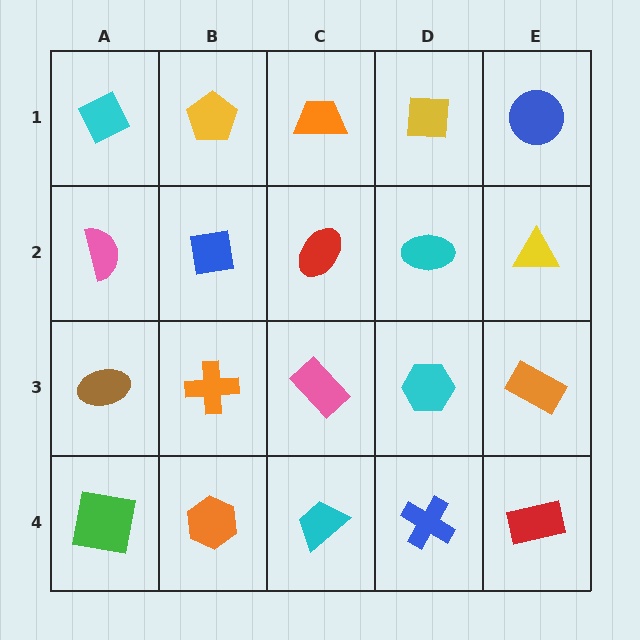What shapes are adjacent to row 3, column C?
A red ellipse (row 2, column C), a cyan trapezoid (row 4, column C), an orange cross (row 3, column B), a cyan hexagon (row 3, column D).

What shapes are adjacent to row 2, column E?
A blue circle (row 1, column E), an orange rectangle (row 3, column E), a cyan ellipse (row 2, column D).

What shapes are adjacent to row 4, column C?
A pink rectangle (row 3, column C), an orange hexagon (row 4, column B), a blue cross (row 4, column D).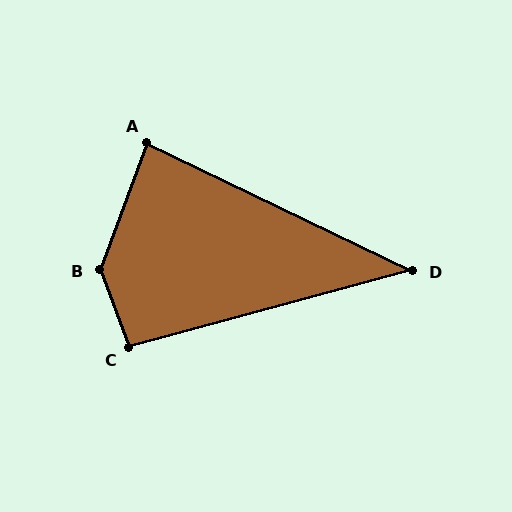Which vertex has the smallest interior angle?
D, at approximately 41 degrees.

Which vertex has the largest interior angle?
B, at approximately 139 degrees.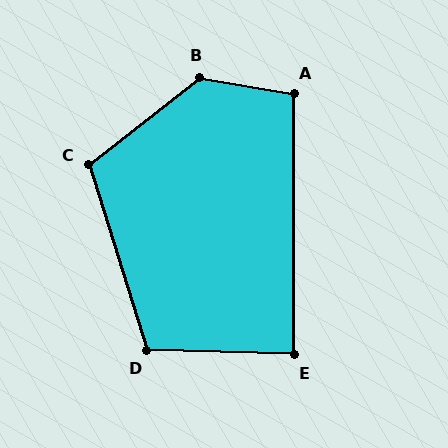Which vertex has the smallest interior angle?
E, at approximately 88 degrees.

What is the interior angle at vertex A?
Approximately 99 degrees (obtuse).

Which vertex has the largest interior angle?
B, at approximately 132 degrees.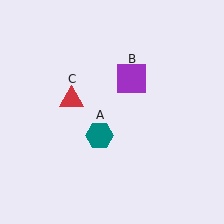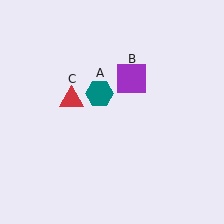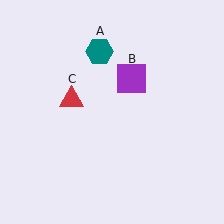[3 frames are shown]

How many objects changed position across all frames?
1 object changed position: teal hexagon (object A).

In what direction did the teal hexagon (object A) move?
The teal hexagon (object A) moved up.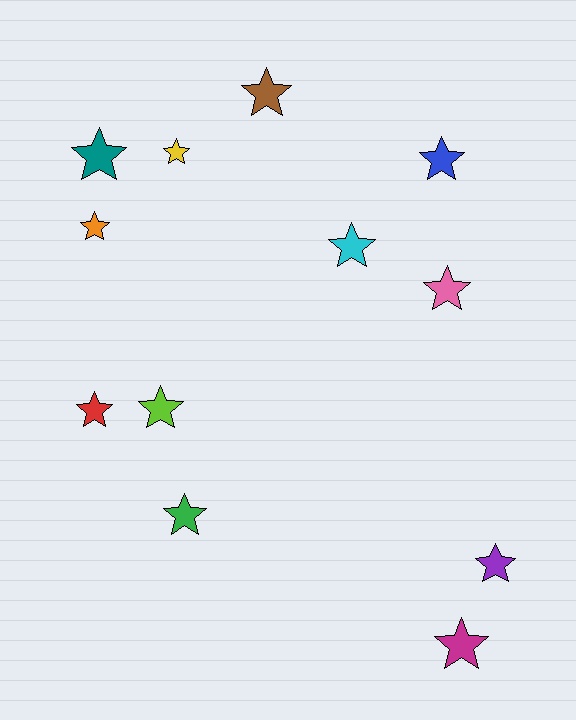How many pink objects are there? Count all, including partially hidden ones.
There is 1 pink object.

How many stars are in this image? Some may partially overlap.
There are 12 stars.